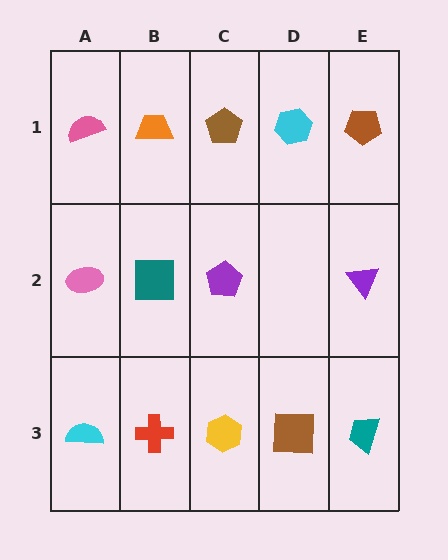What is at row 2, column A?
A pink ellipse.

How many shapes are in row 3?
5 shapes.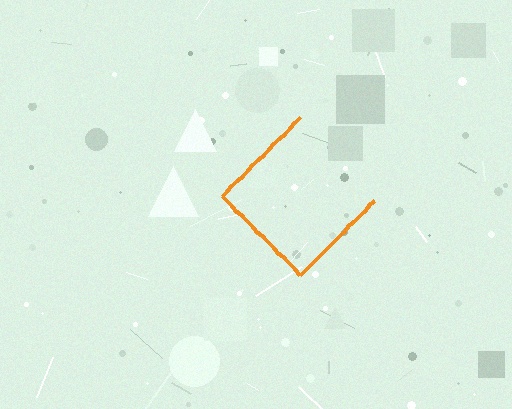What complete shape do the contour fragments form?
The contour fragments form a diamond.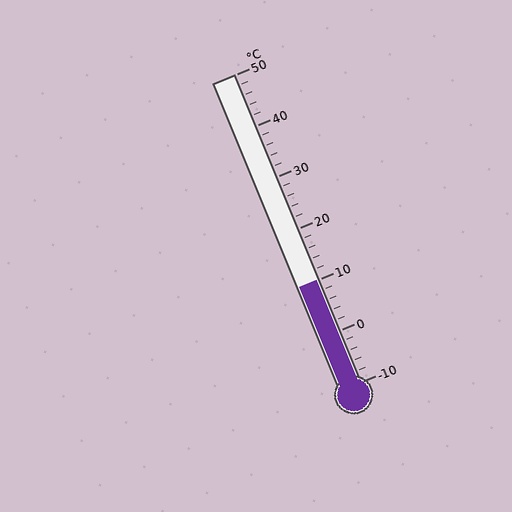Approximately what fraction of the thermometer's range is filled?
The thermometer is filled to approximately 35% of its range.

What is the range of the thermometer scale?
The thermometer scale ranges from -10°C to 50°C.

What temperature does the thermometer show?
The thermometer shows approximately 10°C.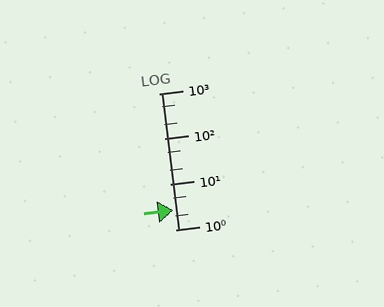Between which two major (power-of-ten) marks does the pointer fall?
The pointer is between 1 and 10.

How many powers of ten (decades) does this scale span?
The scale spans 3 decades, from 1 to 1000.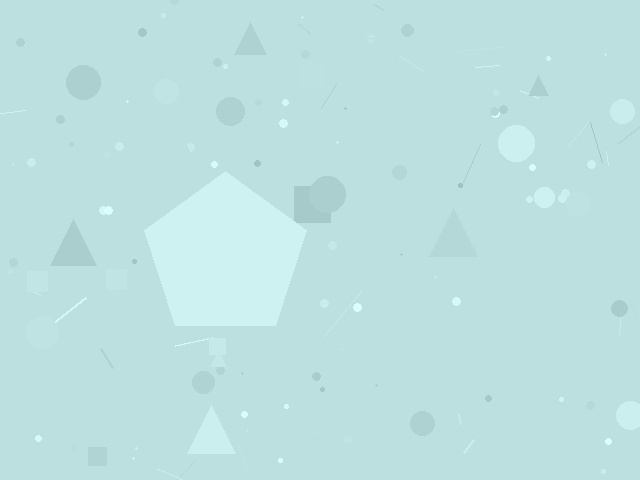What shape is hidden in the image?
A pentagon is hidden in the image.